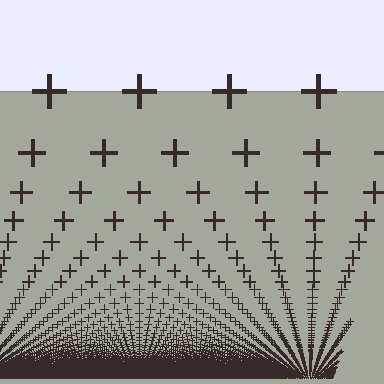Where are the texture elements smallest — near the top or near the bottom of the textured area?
Near the bottom.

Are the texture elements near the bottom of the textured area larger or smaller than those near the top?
Smaller. The gradient is inverted — elements near the bottom are smaller and denser.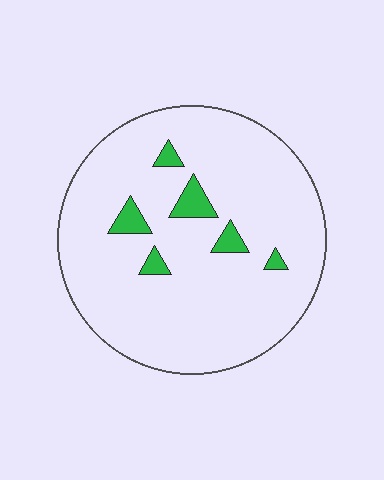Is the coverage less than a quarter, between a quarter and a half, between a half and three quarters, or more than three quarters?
Less than a quarter.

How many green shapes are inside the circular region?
6.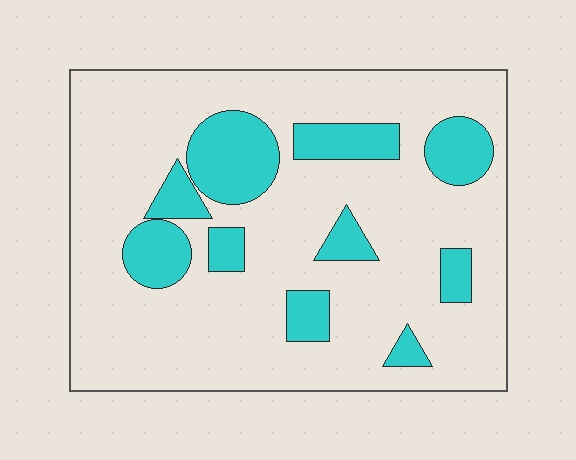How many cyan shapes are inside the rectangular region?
10.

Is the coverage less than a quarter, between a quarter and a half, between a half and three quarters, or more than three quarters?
Less than a quarter.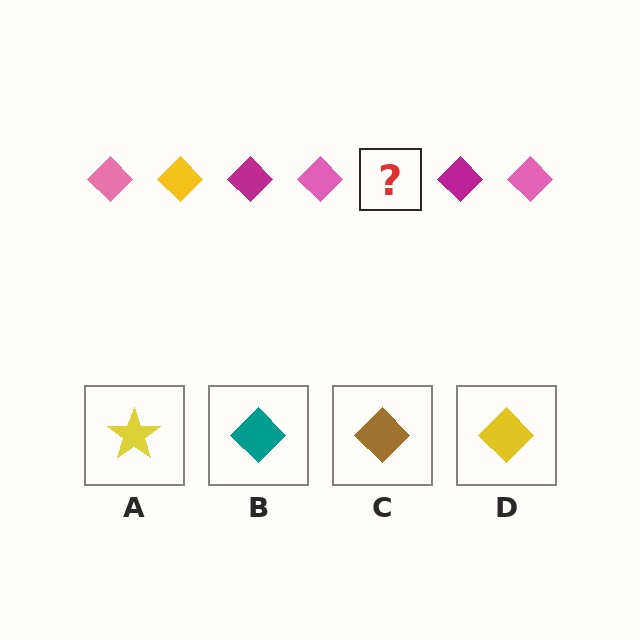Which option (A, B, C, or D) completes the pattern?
D.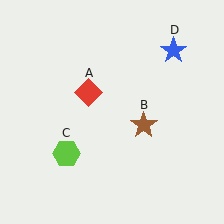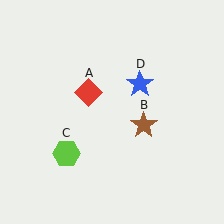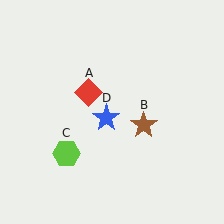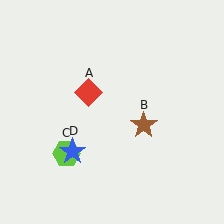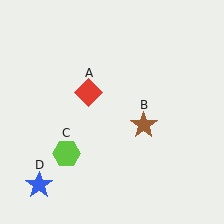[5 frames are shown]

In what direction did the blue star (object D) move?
The blue star (object D) moved down and to the left.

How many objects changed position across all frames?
1 object changed position: blue star (object D).